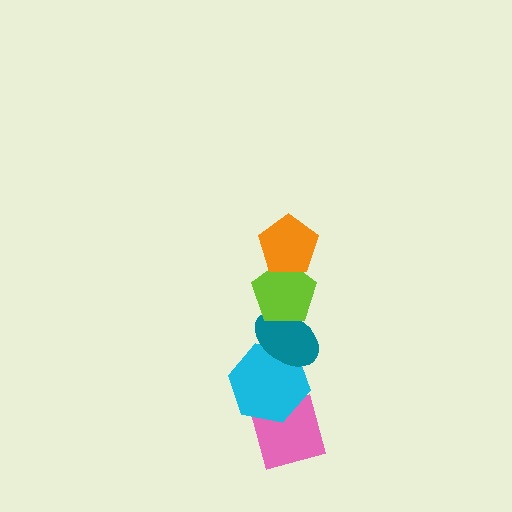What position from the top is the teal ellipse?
The teal ellipse is 3rd from the top.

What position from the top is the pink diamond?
The pink diamond is 5th from the top.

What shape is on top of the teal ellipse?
The lime pentagon is on top of the teal ellipse.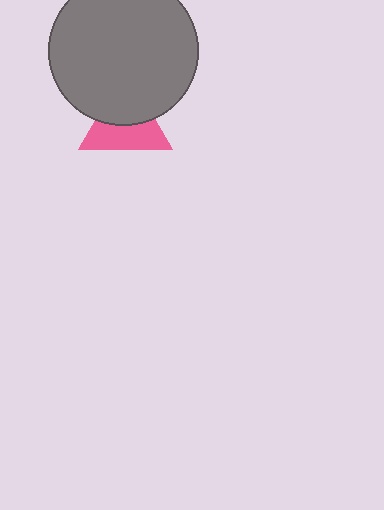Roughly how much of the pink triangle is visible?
About half of it is visible (roughly 53%).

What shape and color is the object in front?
The object in front is a gray circle.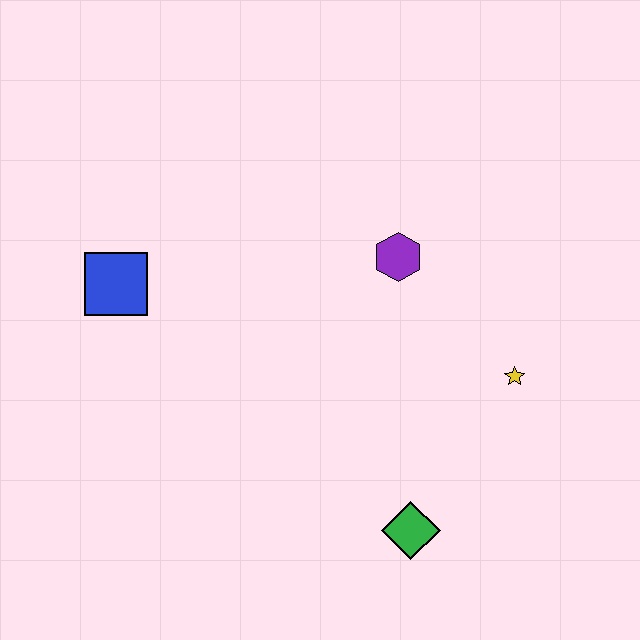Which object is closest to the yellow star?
The purple hexagon is closest to the yellow star.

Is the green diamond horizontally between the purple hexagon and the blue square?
No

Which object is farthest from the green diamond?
The blue square is farthest from the green diamond.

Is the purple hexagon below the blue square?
No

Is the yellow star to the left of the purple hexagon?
No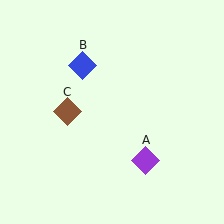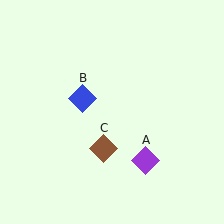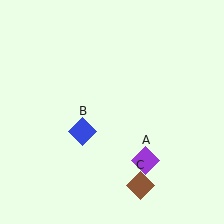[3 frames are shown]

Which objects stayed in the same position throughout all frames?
Purple diamond (object A) remained stationary.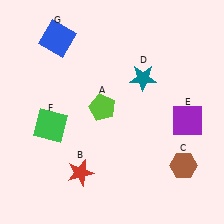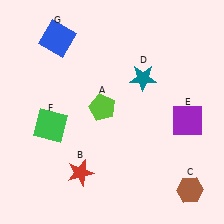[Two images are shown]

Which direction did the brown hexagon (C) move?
The brown hexagon (C) moved down.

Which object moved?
The brown hexagon (C) moved down.